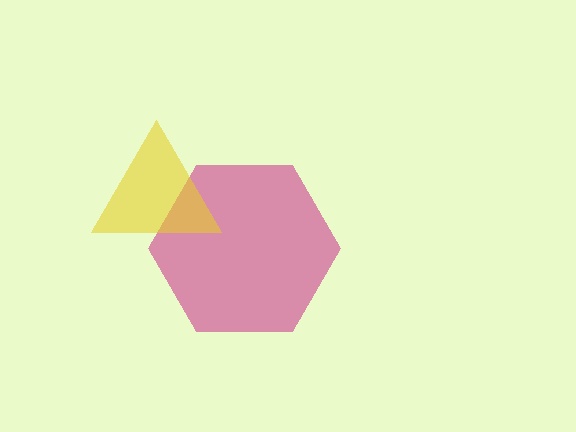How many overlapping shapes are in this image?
There are 2 overlapping shapes in the image.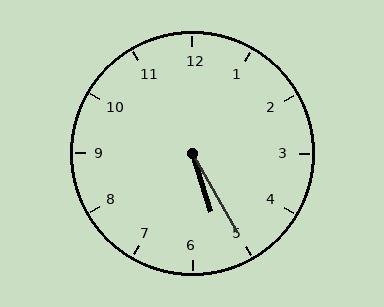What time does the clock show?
5:25.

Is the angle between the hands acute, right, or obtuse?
It is acute.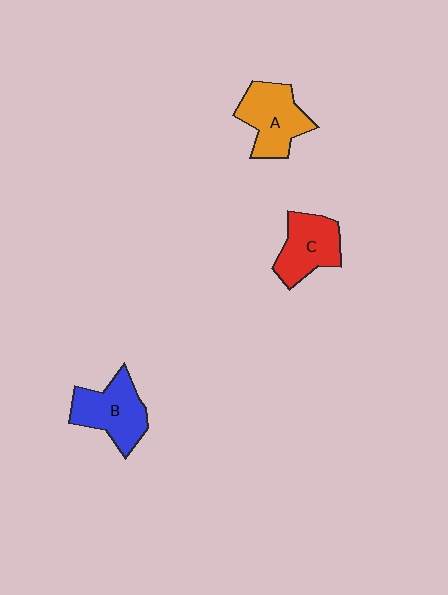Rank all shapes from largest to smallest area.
From largest to smallest: A (orange), B (blue), C (red).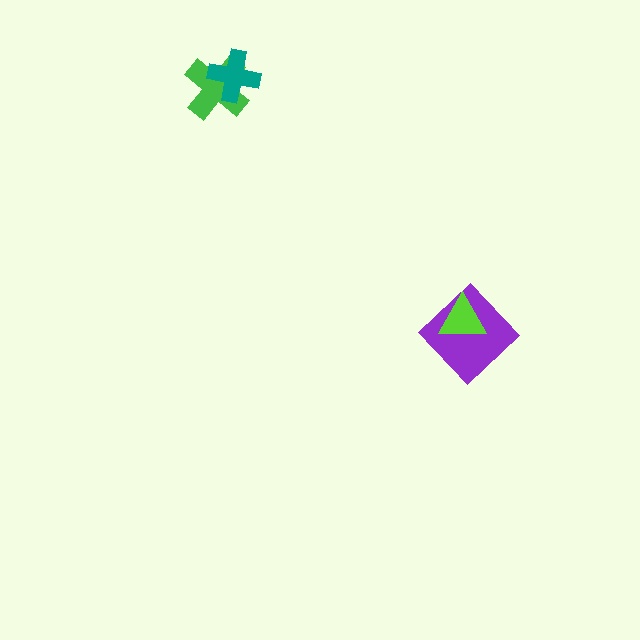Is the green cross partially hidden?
Yes, it is partially covered by another shape.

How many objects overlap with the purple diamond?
1 object overlaps with the purple diamond.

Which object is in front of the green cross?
The teal cross is in front of the green cross.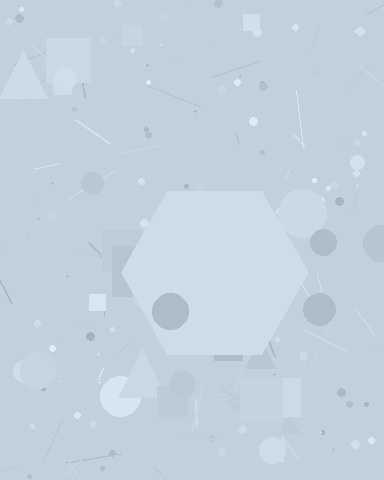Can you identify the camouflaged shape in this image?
The camouflaged shape is a hexagon.